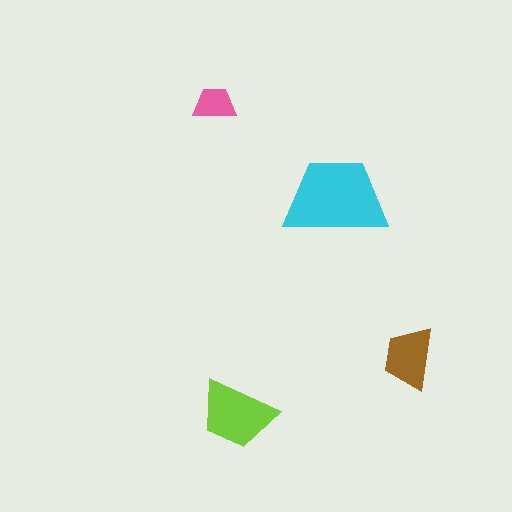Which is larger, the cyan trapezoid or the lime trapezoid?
The cyan one.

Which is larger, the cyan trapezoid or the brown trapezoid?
The cyan one.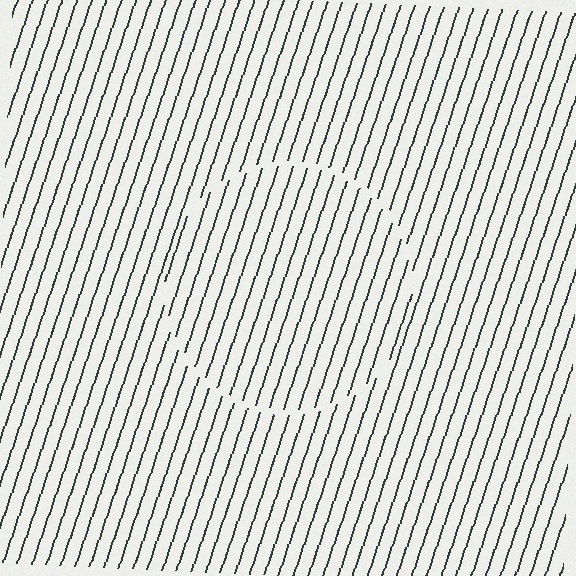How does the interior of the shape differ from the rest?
The interior of the shape contains the same grating, shifted by half a period — the contour is defined by the phase discontinuity where line-ends from the inner and outer gratings abut.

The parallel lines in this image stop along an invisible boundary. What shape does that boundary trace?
An illusory circle. The interior of the shape contains the same grating, shifted by half a period — the contour is defined by the phase discontinuity where line-ends from the inner and outer gratings abut.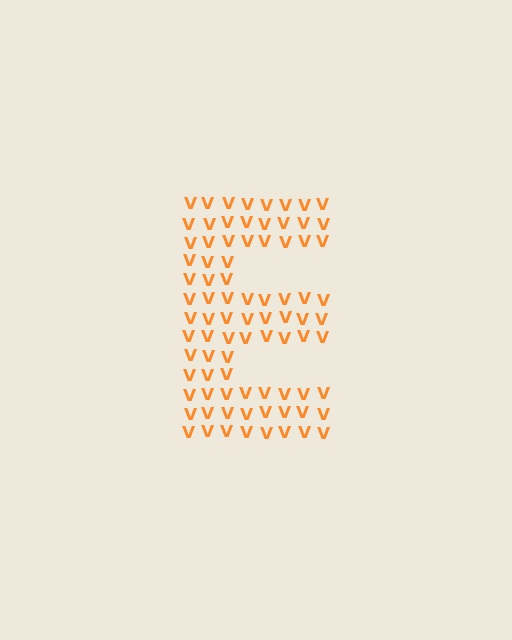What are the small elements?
The small elements are letter V's.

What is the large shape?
The large shape is the letter E.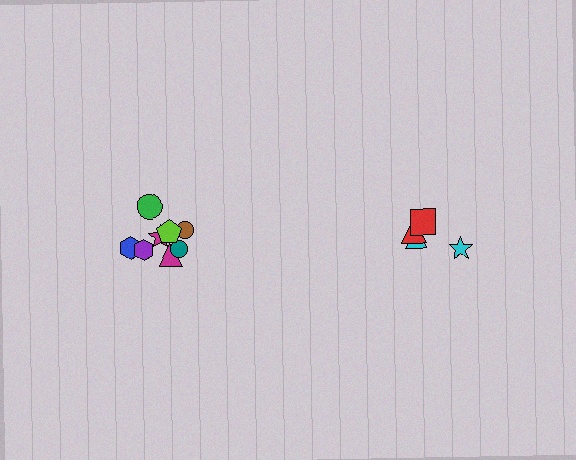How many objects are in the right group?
There are 4 objects.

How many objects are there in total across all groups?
There are 12 objects.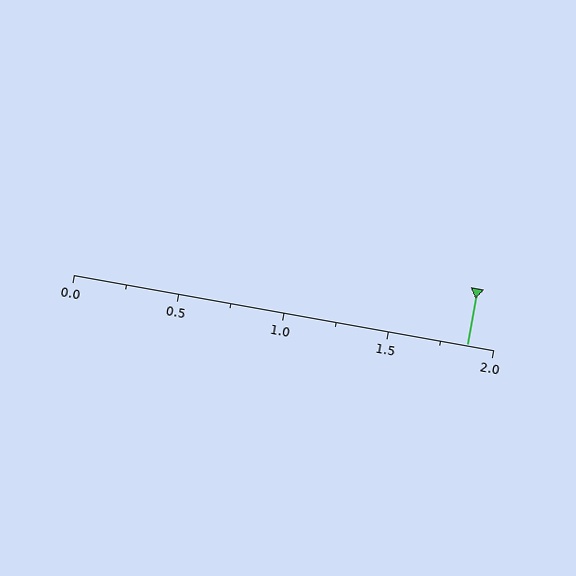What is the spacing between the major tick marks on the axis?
The major ticks are spaced 0.5 apart.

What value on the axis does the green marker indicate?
The marker indicates approximately 1.88.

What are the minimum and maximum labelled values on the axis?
The axis runs from 0.0 to 2.0.